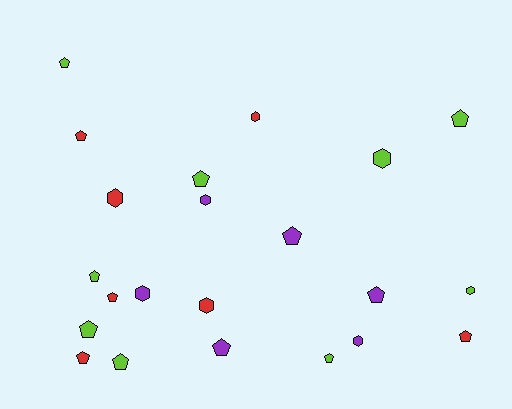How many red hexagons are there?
There are 3 red hexagons.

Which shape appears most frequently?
Pentagon, with 14 objects.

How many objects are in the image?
There are 22 objects.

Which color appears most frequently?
Lime, with 9 objects.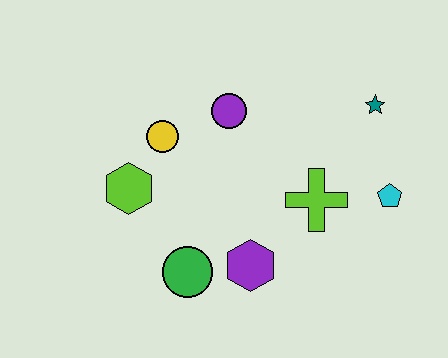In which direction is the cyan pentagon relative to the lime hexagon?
The cyan pentagon is to the right of the lime hexagon.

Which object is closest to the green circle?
The purple hexagon is closest to the green circle.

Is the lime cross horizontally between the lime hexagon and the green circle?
No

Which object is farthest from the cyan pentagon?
The lime hexagon is farthest from the cyan pentagon.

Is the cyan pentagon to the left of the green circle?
No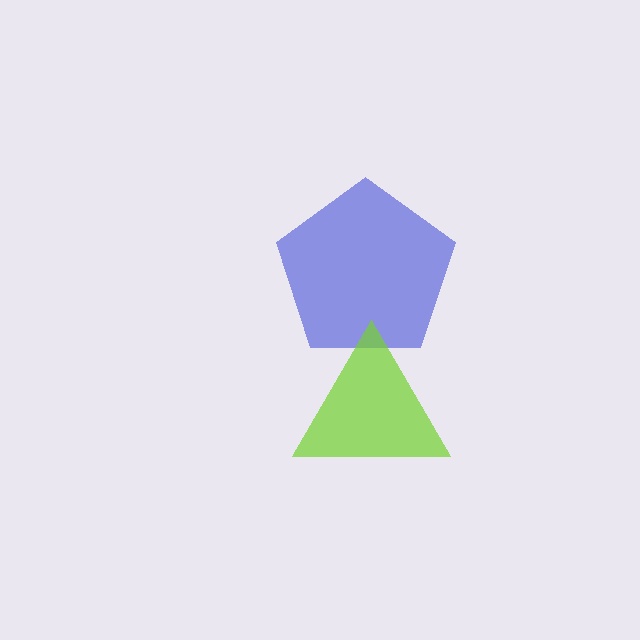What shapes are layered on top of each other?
The layered shapes are: a blue pentagon, a lime triangle.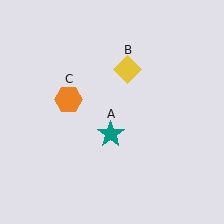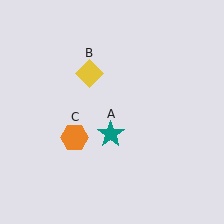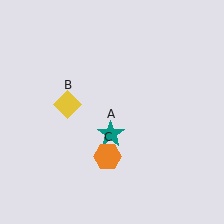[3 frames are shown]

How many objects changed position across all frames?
2 objects changed position: yellow diamond (object B), orange hexagon (object C).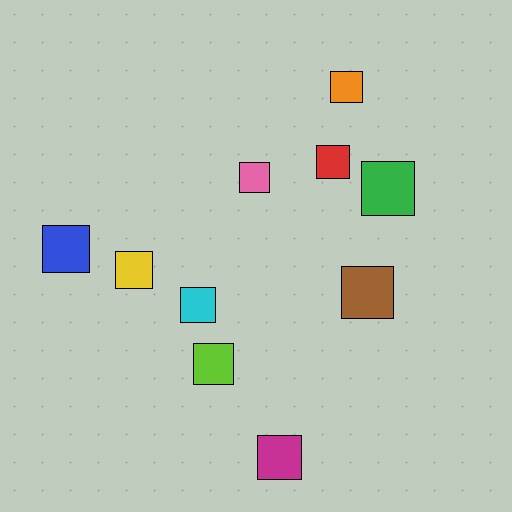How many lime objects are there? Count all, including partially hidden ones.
There is 1 lime object.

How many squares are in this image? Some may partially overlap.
There are 10 squares.